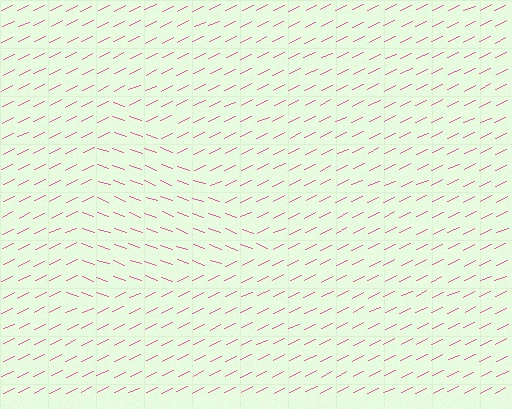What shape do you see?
I see a triangle.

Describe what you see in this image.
The image is filled with small pink line segments. A triangle region in the image has lines oriented differently from the surrounding lines, creating a visible texture boundary.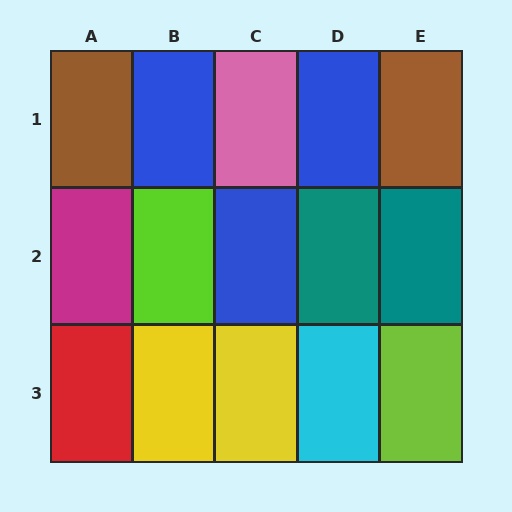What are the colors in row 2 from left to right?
Magenta, lime, blue, teal, teal.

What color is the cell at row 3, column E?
Lime.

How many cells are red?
1 cell is red.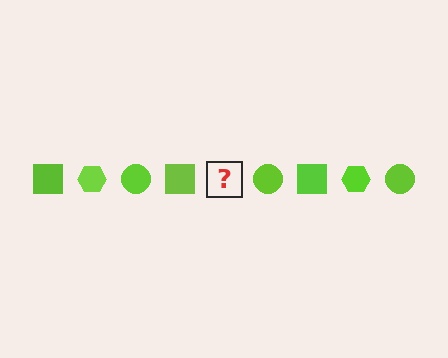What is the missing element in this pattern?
The missing element is a lime hexagon.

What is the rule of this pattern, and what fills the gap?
The rule is that the pattern cycles through square, hexagon, circle shapes in lime. The gap should be filled with a lime hexagon.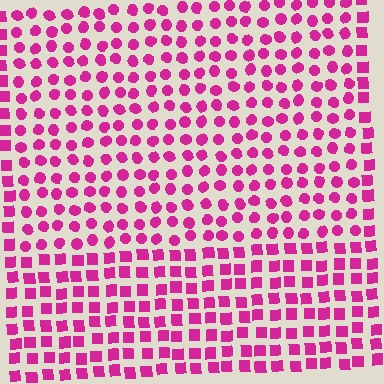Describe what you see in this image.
The image is filled with small magenta elements arranged in a uniform grid. A rectangle-shaped region contains circles, while the surrounding area contains squares. The boundary is defined purely by the change in element shape.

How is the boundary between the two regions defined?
The boundary is defined by a change in element shape: circles inside vs. squares outside. All elements share the same color and spacing.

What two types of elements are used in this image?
The image uses circles inside the rectangle region and squares outside it.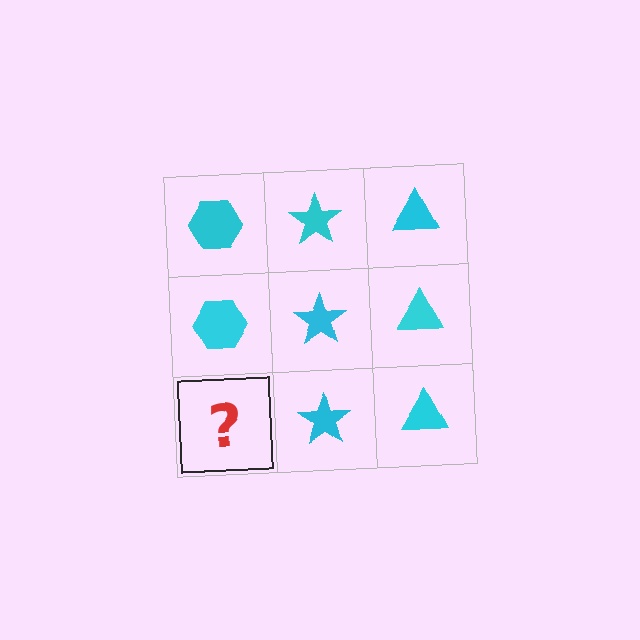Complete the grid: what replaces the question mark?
The question mark should be replaced with a cyan hexagon.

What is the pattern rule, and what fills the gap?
The rule is that each column has a consistent shape. The gap should be filled with a cyan hexagon.